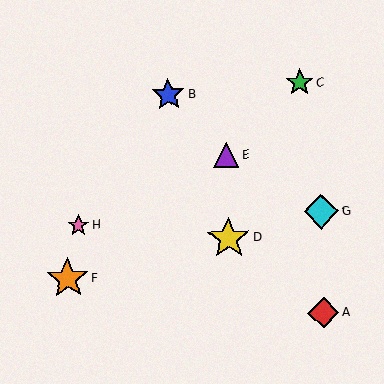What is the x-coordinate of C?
Object C is at x≈300.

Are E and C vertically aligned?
No, E is at x≈226 and C is at x≈300.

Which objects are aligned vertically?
Objects D, E are aligned vertically.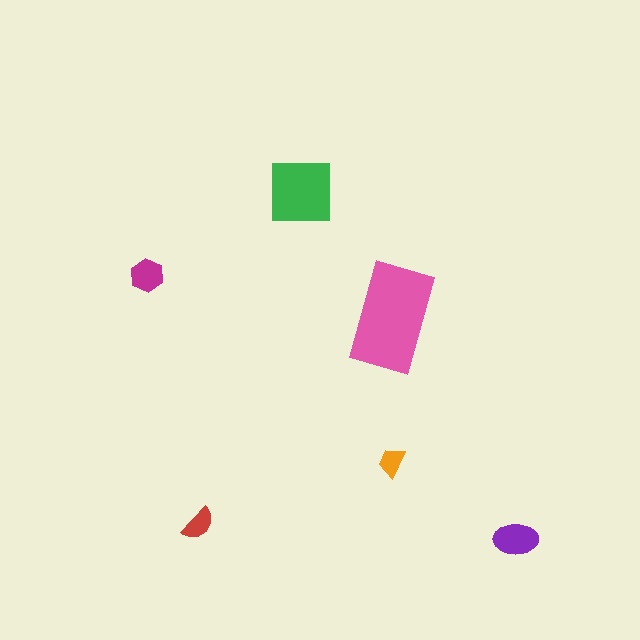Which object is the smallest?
The orange trapezoid.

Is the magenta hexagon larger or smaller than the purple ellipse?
Smaller.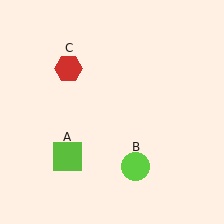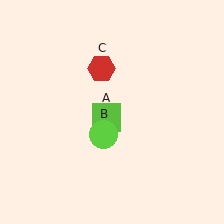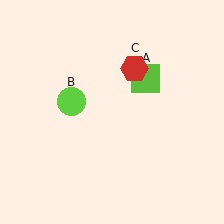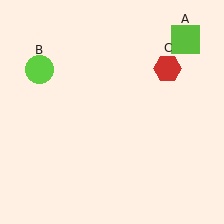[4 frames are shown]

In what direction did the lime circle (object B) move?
The lime circle (object B) moved up and to the left.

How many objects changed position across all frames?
3 objects changed position: lime square (object A), lime circle (object B), red hexagon (object C).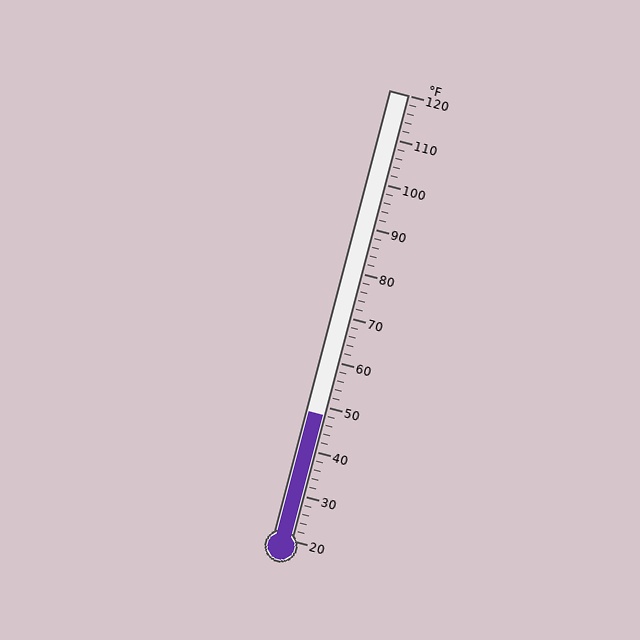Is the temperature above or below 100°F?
The temperature is below 100°F.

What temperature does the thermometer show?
The thermometer shows approximately 48°F.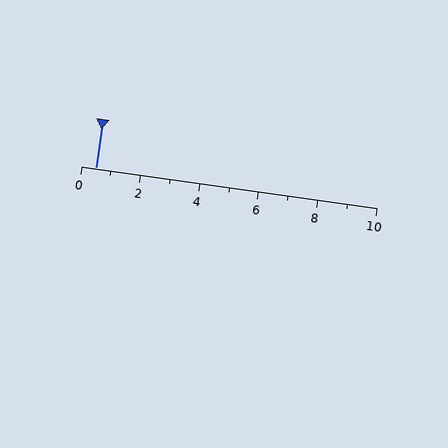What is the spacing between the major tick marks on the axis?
The major ticks are spaced 2 apart.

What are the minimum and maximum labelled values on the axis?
The axis runs from 0 to 10.